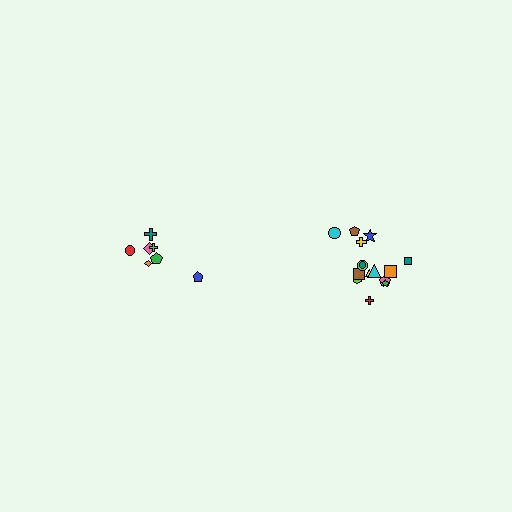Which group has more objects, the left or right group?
The right group.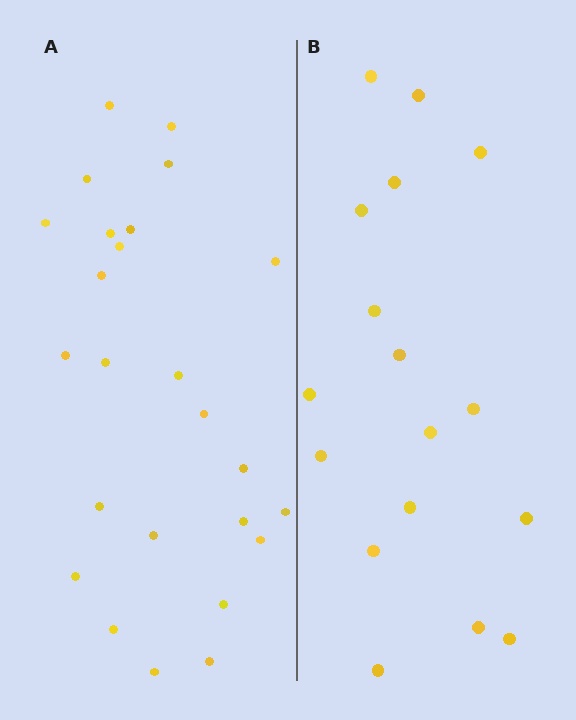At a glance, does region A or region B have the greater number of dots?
Region A (the left region) has more dots.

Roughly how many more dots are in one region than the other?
Region A has roughly 8 or so more dots than region B.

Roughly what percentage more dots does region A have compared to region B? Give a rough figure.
About 45% more.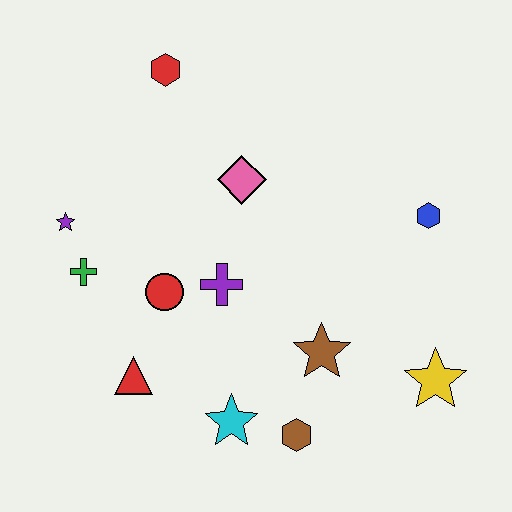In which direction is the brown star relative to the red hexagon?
The brown star is below the red hexagon.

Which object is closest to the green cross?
The purple star is closest to the green cross.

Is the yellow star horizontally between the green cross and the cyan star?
No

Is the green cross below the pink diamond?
Yes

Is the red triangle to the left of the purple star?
No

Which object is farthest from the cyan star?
The red hexagon is farthest from the cyan star.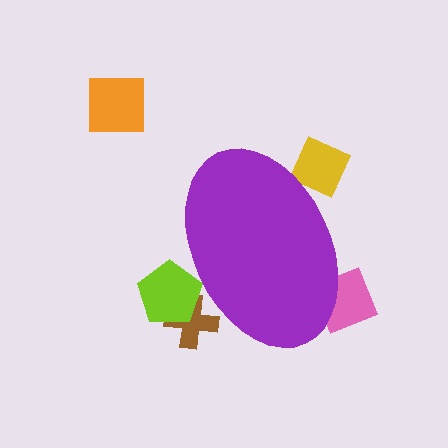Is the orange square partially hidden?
No, the orange square is fully visible.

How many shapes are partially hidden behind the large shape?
4 shapes are partially hidden.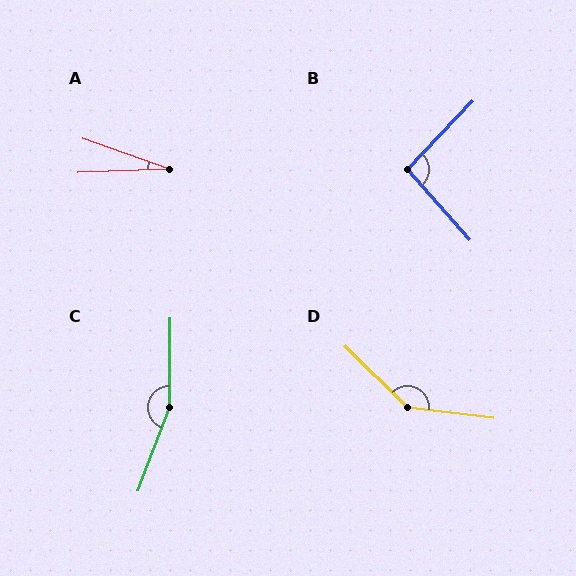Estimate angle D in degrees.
Approximately 142 degrees.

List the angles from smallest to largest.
A (22°), B (95°), D (142°), C (160°).